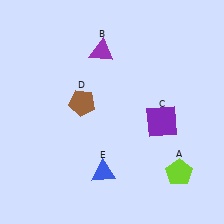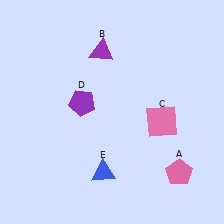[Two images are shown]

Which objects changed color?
A changed from lime to pink. C changed from purple to pink. D changed from brown to purple.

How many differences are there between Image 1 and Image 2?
There are 3 differences between the two images.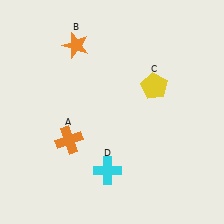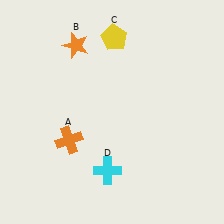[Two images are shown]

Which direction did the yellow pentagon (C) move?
The yellow pentagon (C) moved up.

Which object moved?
The yellow pentagon (C) moved up.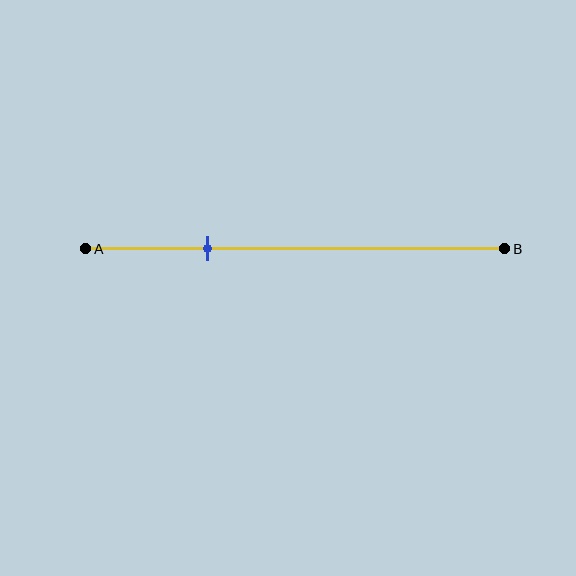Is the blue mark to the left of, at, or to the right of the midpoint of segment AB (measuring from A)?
The blue mark is to the left of the midpoint of segment AB.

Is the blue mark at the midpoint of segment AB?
No, the mark is at about 30% from A, not at the 50% midpoint.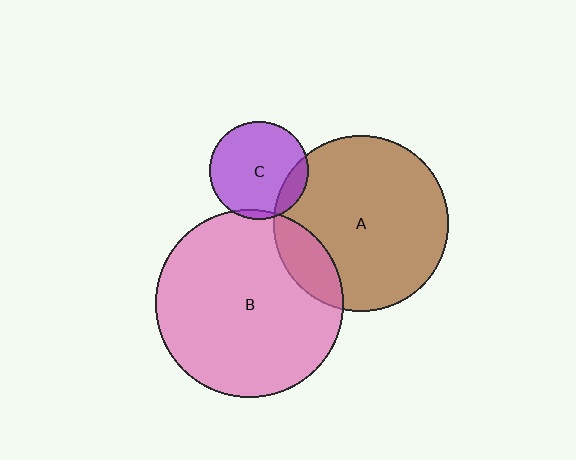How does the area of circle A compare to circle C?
Approximately 3.2 times.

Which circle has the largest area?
Circle B (pink).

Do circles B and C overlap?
Yes.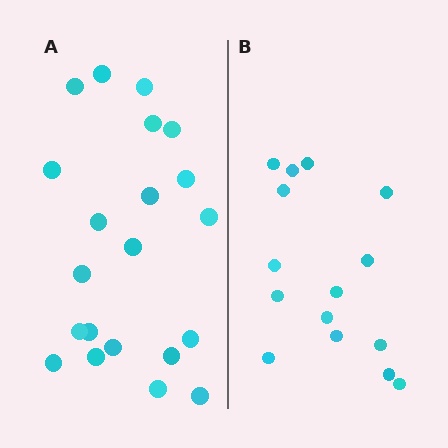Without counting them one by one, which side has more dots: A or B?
Region A (the left region) has more dots.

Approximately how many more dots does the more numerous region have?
Region A has about 6 more dots than region B.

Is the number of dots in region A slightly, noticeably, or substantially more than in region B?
Region A has noticeably more, but not dramatically so. The ratio is roughly 1.4 to 1.